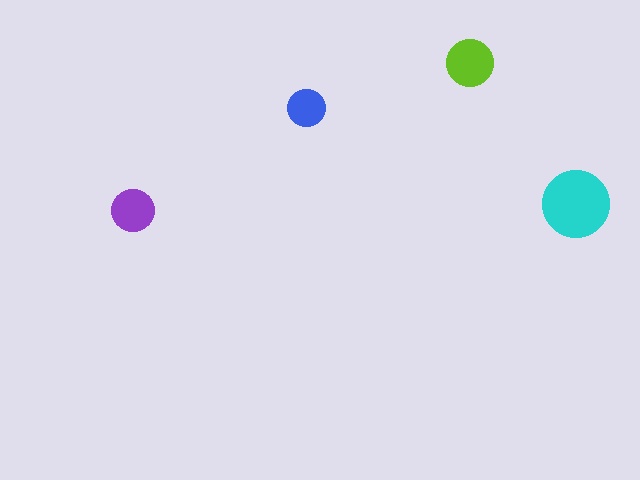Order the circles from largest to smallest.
the cyan one, the lime one, the purple one, the blue one.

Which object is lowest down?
The purple circle is bottommost.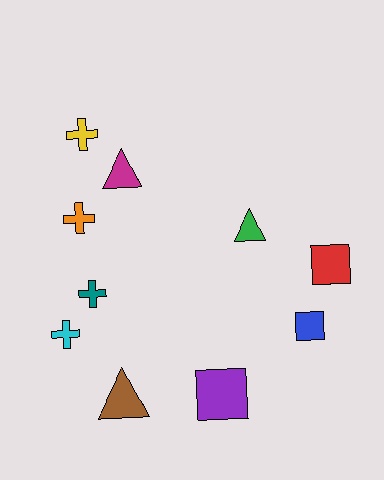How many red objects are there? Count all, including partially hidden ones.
There is 1 red object.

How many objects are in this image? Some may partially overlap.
There are 10 objects.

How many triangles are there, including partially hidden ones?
There are 3 triangles.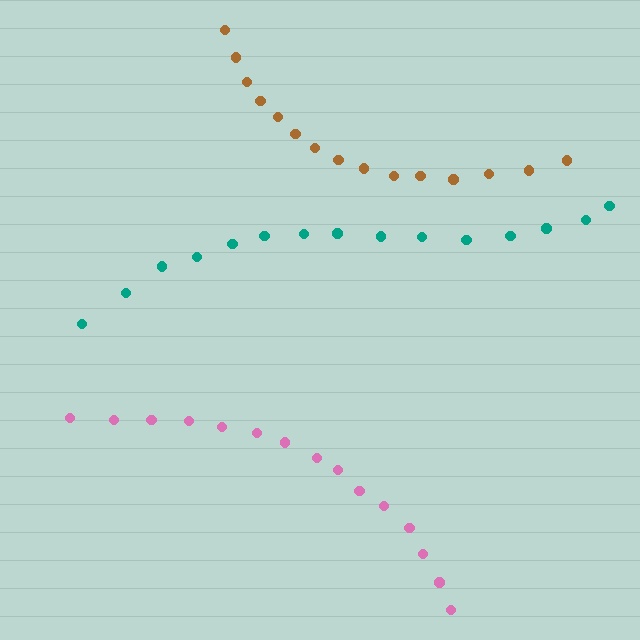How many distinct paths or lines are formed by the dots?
There are 3 distinct paths.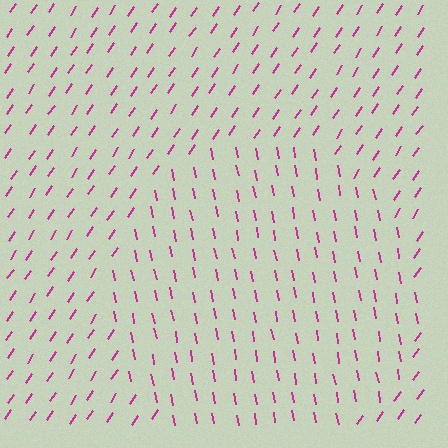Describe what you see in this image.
The image is filled with small magenta line segments. A circle region in the image has lines oriented differently from the surrounding lines, creating a visible texture boundary.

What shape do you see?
I see a circle.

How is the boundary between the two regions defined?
The boundary is defined purely by a change in line orientation (approximately 45 degrees difference). All lines are the same color and thickness.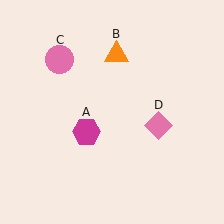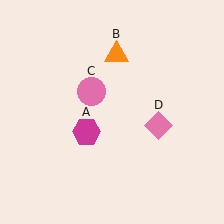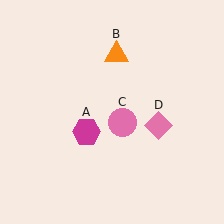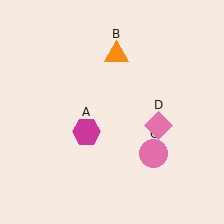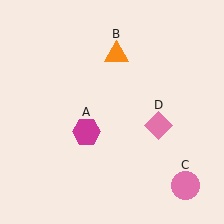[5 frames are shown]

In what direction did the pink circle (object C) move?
The pink circle (object C) moved down and to the right.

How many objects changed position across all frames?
1 object changed position: pink circle (object C).